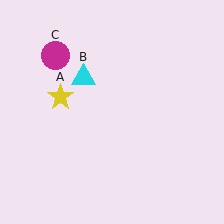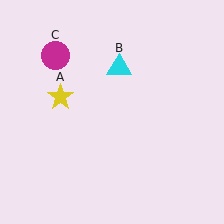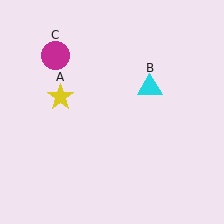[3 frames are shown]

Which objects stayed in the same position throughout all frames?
Yellow star (object A) and magenta circle (object C) remained stationary.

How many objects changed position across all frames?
1 object changed position: cyan triangle (object B).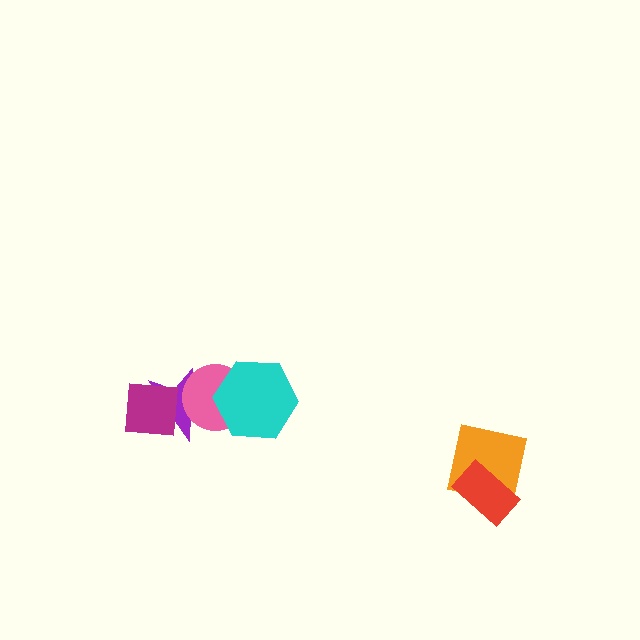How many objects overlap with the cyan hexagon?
1 object overlaps with the cyan hexagon.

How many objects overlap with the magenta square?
1 object overlaps with the magenta square.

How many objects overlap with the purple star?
2 objects overlap with the purple star.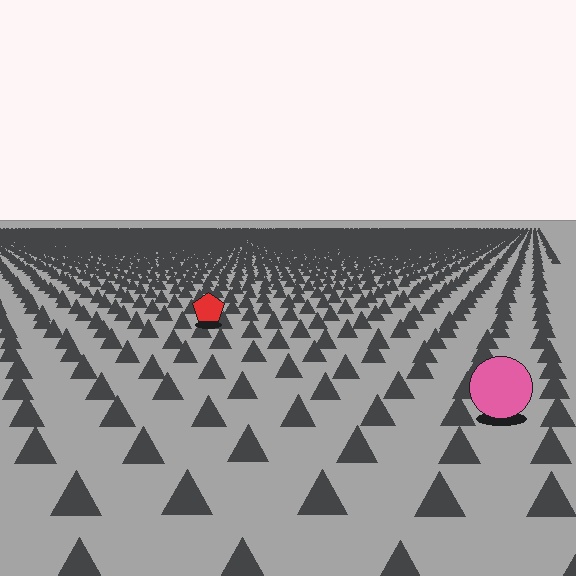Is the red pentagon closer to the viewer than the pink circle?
No. The pink circle is closer — you can tell from the texture gradient: the ground texture is coarser near it.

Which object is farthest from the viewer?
The red pentagon is farthest from the viewer. It appears smaller and the ground texture around it is denser.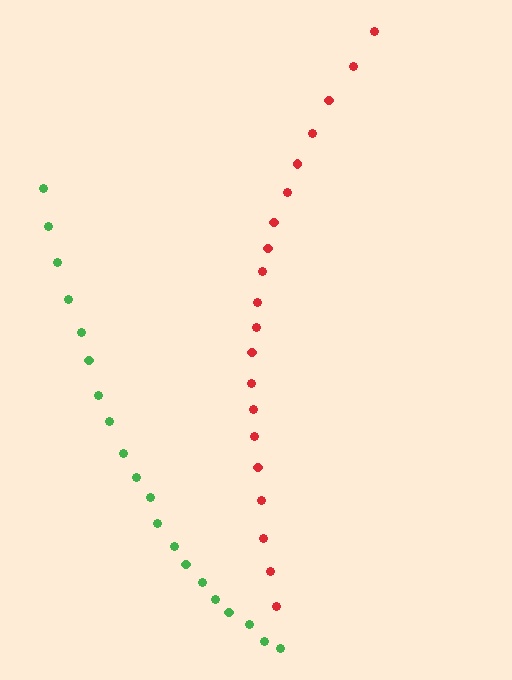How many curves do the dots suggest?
There are 2 distinct paths.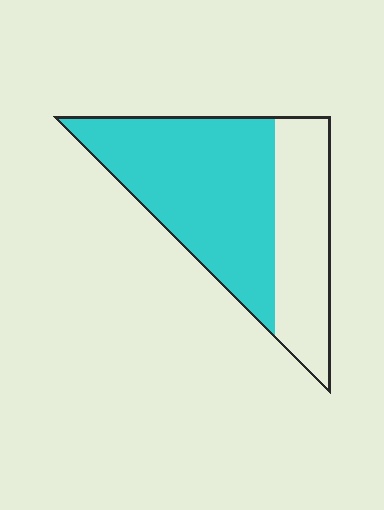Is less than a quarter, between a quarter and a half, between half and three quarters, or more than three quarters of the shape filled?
Between half and three quarters.